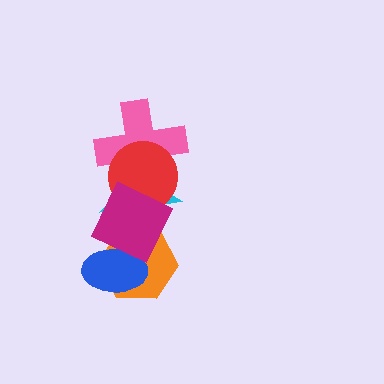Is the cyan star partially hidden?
Yes, it is partially covered by another shape.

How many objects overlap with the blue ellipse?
2 objects overlap with the blue ellipse.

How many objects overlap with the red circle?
3 objects overlap with the red circle.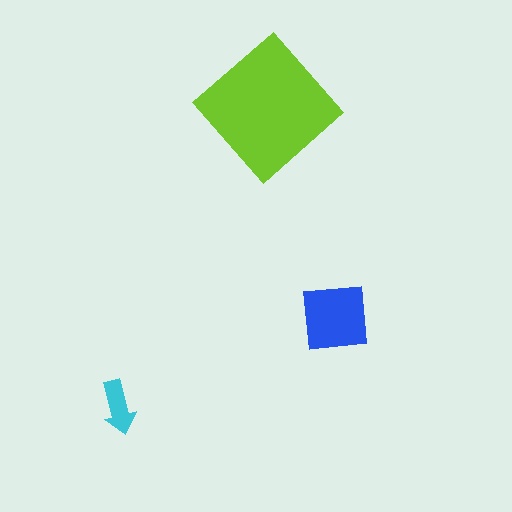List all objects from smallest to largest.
The cyan arrow, the blue square, the lime diamond.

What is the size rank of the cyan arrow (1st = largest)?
3rd.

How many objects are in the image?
There are 3 objects in the image.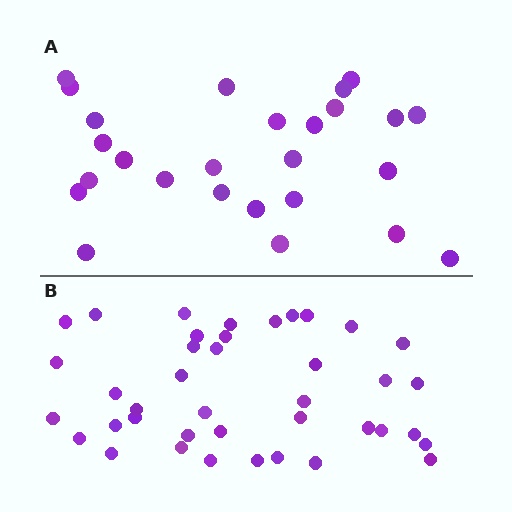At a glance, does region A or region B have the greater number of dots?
Region B (the bottom region) has more dots.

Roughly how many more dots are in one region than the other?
Region B has approximately 15 more dots than region A.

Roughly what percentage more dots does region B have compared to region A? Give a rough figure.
About 55% more.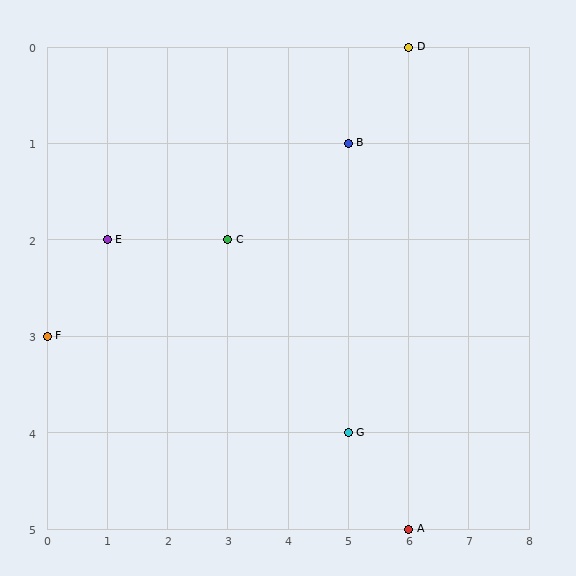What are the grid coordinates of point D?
Point D is at grid coordinates (6, 0).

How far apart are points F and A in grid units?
Points F and A are 6 columns and 2 rows apart (about 6.3 grid units diagonally).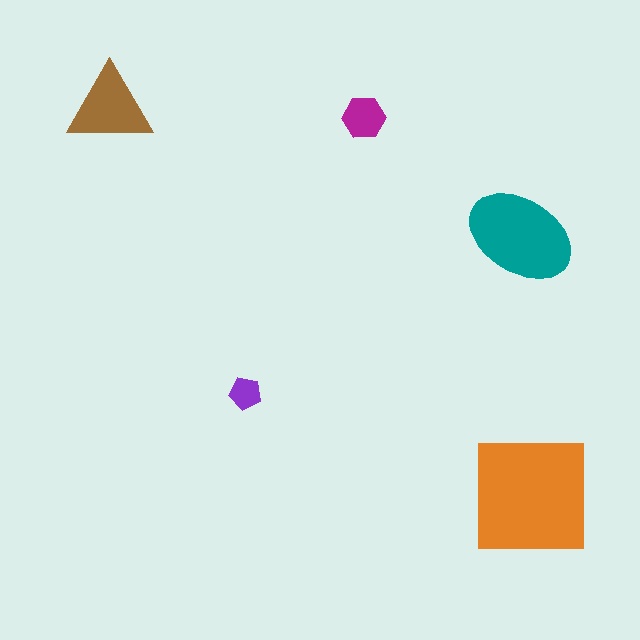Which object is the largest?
The orange square.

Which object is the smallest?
The purple pentagon.